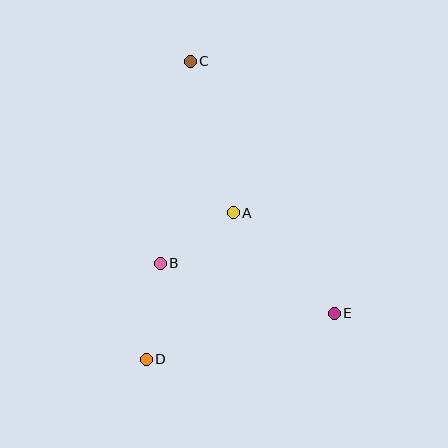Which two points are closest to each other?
Points A and B are closest to each other.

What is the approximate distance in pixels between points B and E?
The distance between B and E is approximately 181 pixels.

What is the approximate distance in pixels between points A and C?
The distance between A and C is approximately 157 pixels.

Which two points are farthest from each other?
Points C and D are farthest from each other.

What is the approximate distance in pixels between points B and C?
The distance between B and C is approximately 204 pixels.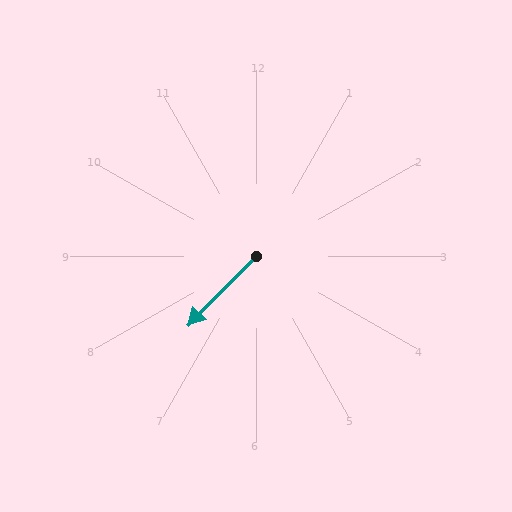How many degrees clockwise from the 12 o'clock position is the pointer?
Approximately 225 degrees.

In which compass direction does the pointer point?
Southwest.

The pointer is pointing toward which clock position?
Roughly 7 o'clock.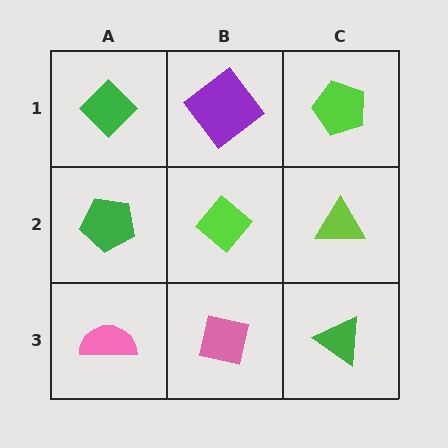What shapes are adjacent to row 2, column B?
A purple diamond (row 1, column B), a pink square (row 3, column B), a green pentagon (row 2, column A), a lime triangle (row 2, column C).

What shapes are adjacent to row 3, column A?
A green pentagon (row 2, column A), a pink square (row 3, column B).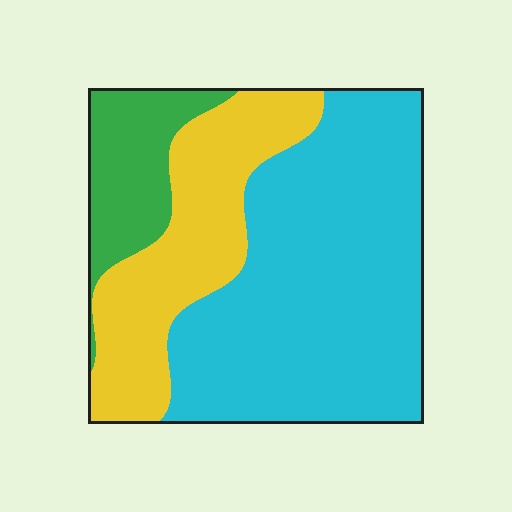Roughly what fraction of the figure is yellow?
Yellow covers around 30% of the figure.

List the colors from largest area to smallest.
From largest to smallest: cyan, yellow, green.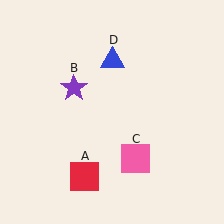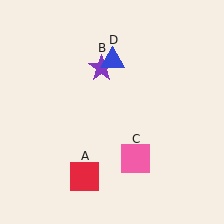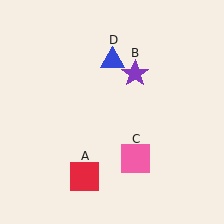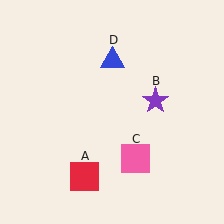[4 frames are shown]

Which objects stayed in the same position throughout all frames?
Red square (object A) and pink square (object C) and blue triangle (object D) remained stationary.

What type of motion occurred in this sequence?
The purple star (object B) rotated clockwise around the center of the scene.